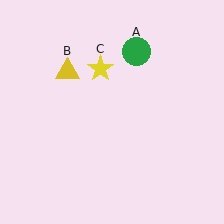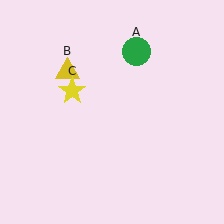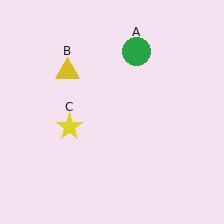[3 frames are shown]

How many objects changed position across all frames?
1 object changed position: yellow star (object C).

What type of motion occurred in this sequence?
The yellow star (object C) rotated counterclockwise around the center of the scene.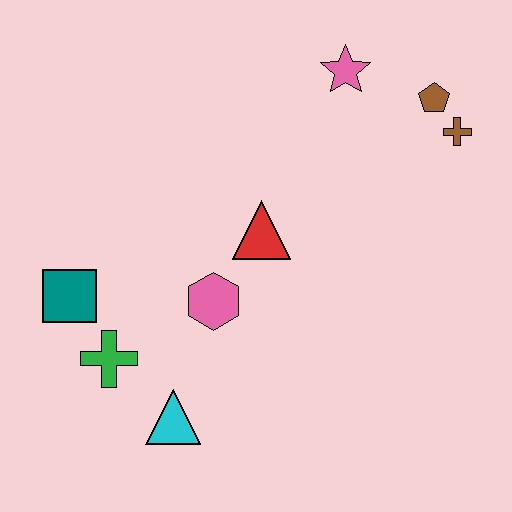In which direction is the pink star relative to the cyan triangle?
The pink star is above the cyan triangle.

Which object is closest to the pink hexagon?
The red triangle is closest to the pink hexagon.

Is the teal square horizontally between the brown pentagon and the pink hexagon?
No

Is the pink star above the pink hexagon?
Yes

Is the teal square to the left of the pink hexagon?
Yes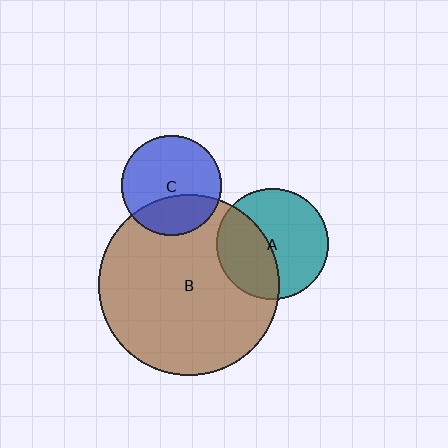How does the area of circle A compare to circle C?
Approximately 1.3 times.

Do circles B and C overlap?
Yes.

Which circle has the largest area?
Circle B (brown).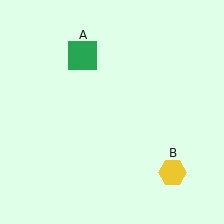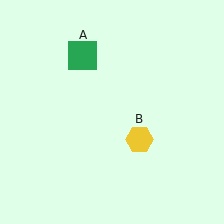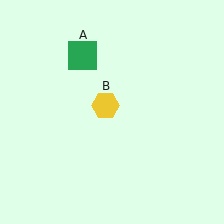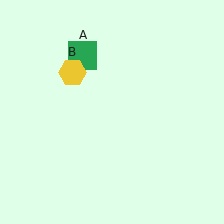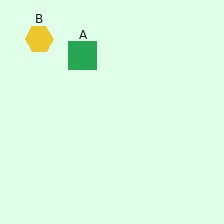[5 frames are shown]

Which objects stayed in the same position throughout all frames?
Green square (object A) remained stationary.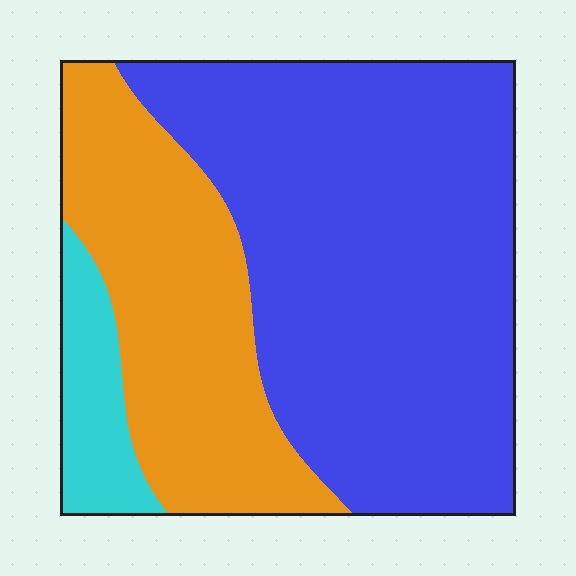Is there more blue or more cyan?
Blue.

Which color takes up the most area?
Blue, at roughly 60%.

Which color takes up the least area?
Cyan, at roughly 10%.